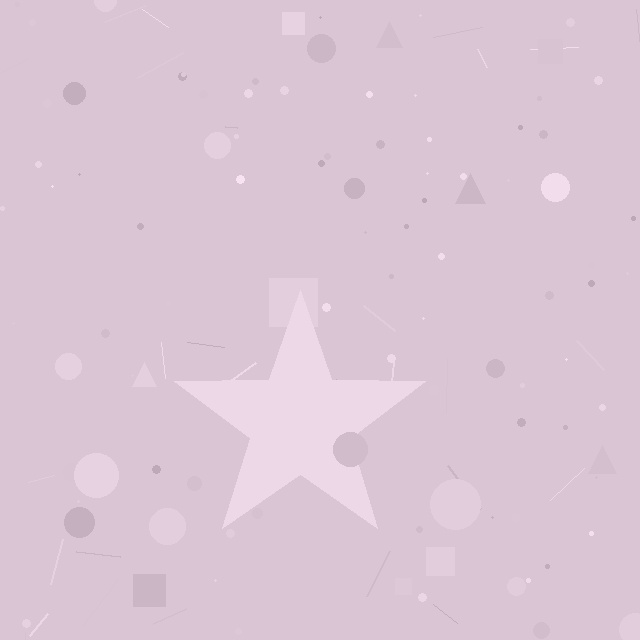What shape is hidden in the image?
A star is hidden in the image.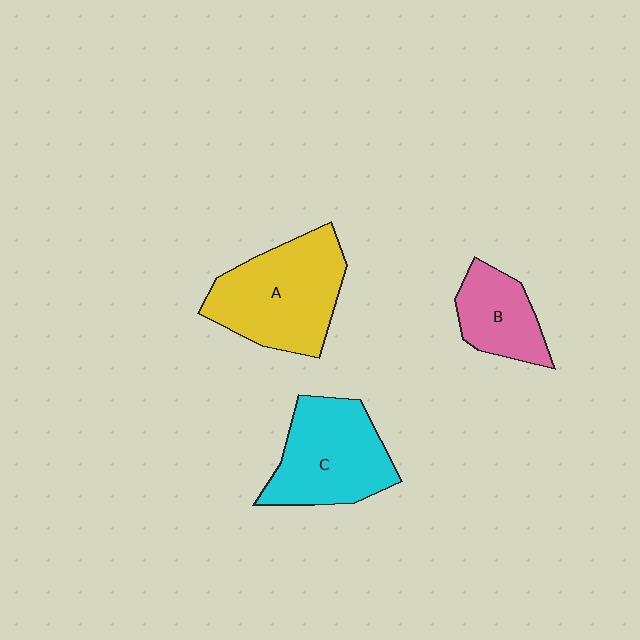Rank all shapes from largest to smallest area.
From largest to smallest: A (yellow), C (cyan), B (pink).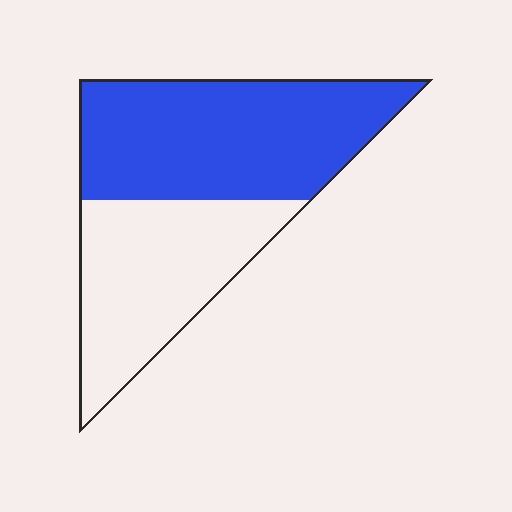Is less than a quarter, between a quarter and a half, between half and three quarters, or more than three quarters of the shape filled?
Between half and three quarters.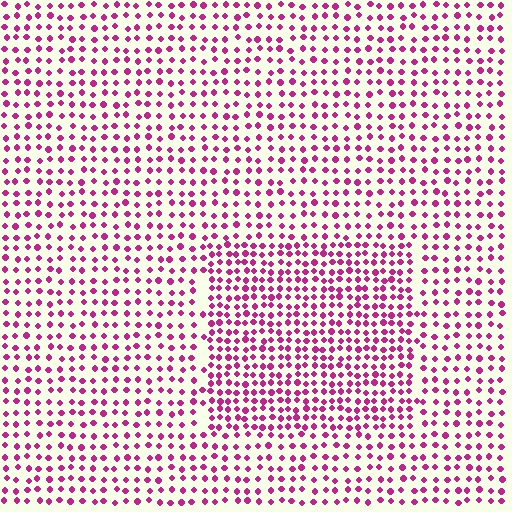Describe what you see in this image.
The image contains small magenta elements arranged at two different densities. A rectangle-shaped region is visible where the elements are more densely packed than the surrounding area.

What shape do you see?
I see a rectangle.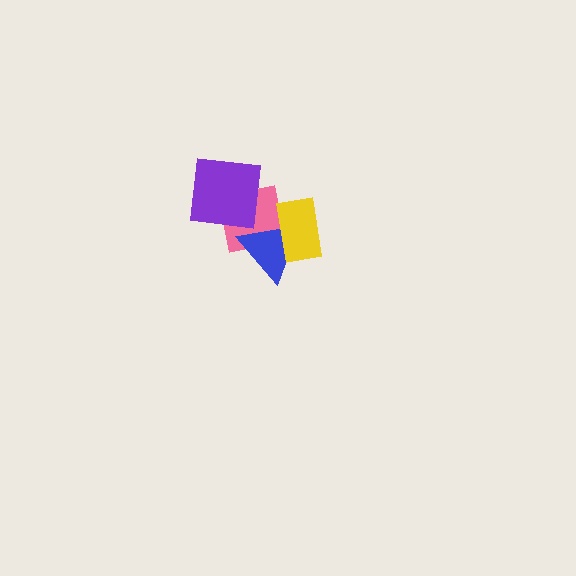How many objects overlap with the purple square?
1 object overlaps with the purple square.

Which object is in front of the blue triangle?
The yellow rectangle is in front of the blue triangle.